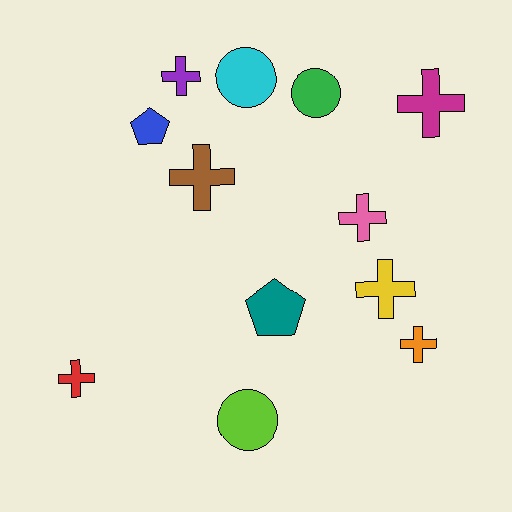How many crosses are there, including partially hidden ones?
There are 7 crosses.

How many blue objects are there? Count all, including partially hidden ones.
There is 1 blue object.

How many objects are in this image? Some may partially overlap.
There are 12 objects.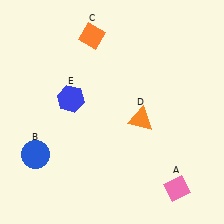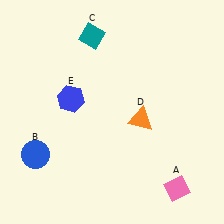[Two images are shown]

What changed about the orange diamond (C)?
In Image 1, C is orange. In Image 2, it changed to teal.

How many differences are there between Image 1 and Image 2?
There is 1 difference between the two images.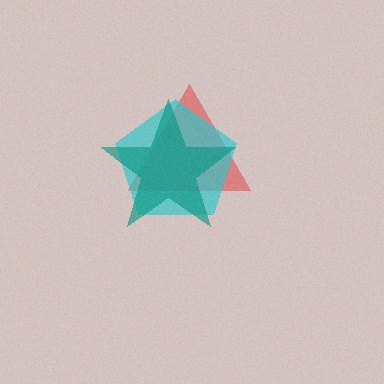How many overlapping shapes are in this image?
There are 3 overlapping shapes in the image.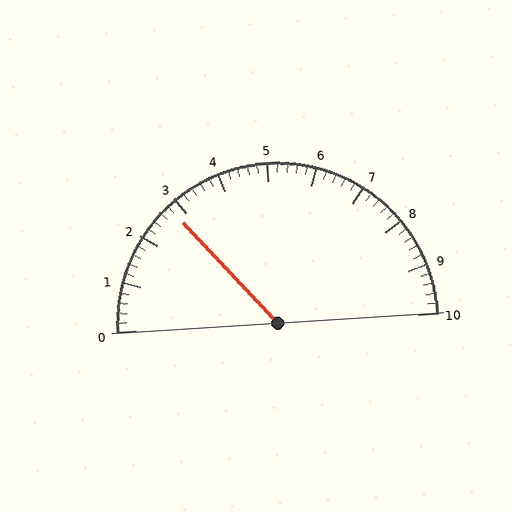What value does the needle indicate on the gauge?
The needle indicates approximately 2.8.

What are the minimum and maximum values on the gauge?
The gauge ranges from 0 to 10.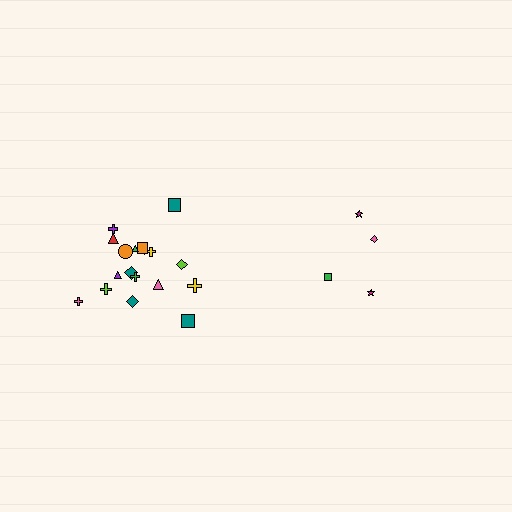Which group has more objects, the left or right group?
The left group.